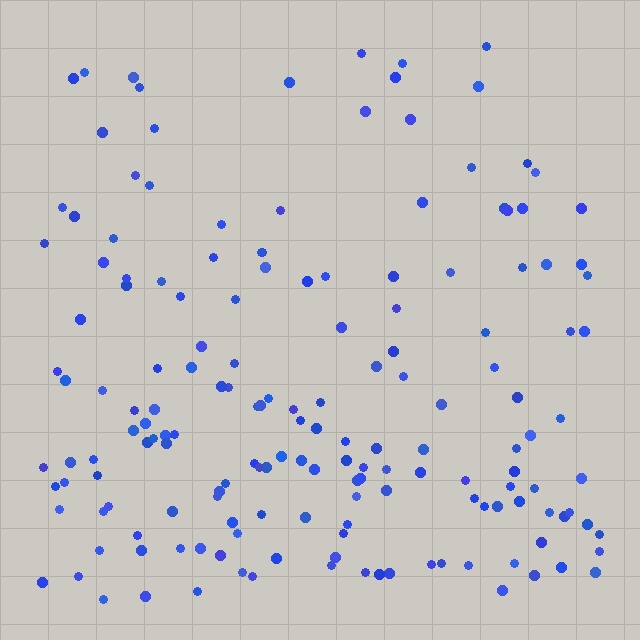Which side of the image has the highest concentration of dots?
The bottom.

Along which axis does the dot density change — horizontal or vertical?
Vertical.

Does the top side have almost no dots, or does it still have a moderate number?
Still a moderate number, just noticeably fewer than the bottom.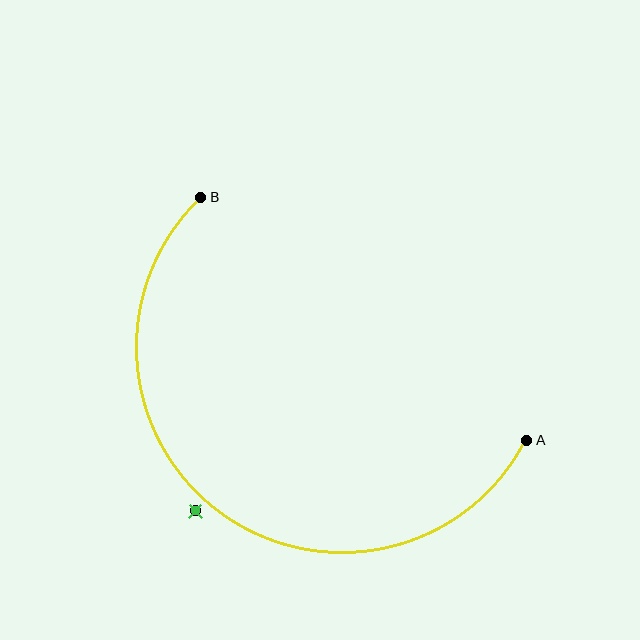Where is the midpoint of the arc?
The arc midpoint is the point on the curve farthest from the straight line joining A and B. It sits below and to the left of that line.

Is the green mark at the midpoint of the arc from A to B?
No — the green mark does not lie on the arc at all. It sits slightly outside the curve.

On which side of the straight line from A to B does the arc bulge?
The arc bulges below and to the left of the straight line connecting A and B.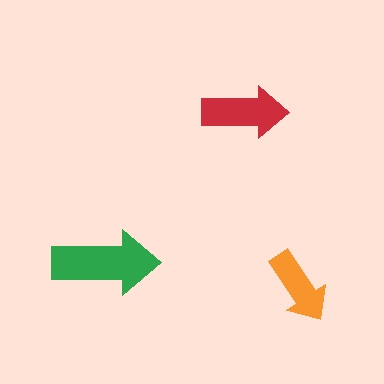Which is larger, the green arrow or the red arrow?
The green one.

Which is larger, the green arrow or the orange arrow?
The green one.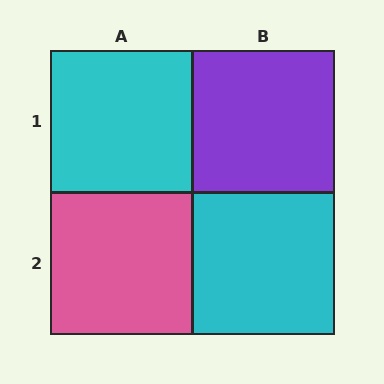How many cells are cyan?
2 cells are cyan.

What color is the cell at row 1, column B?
Purple.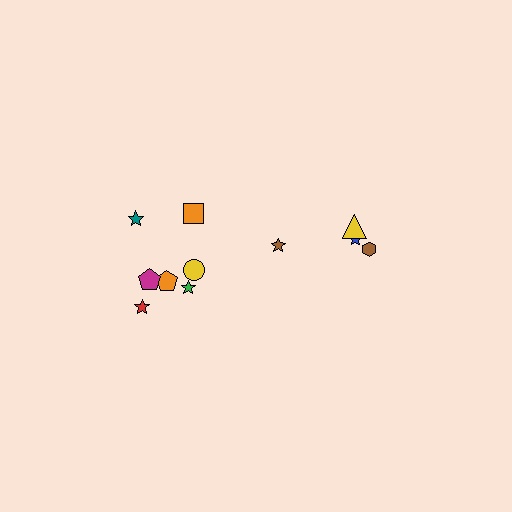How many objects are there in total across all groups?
There are 11 objects.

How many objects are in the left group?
There are 7 objects.